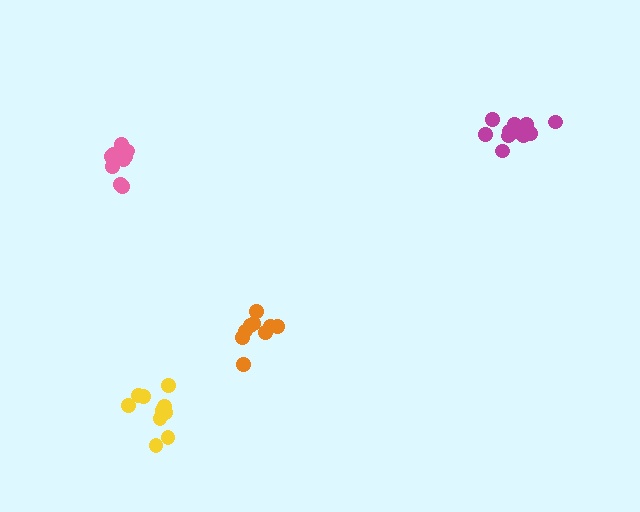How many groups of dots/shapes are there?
There are 4 groups.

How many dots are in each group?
Group 1: 9 dots, Group 2: 10 dots, Group 3: 10 dots, Group 4: 13 dots (42 total).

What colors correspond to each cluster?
The clusters are colored: orange, pink, yellow, magenta.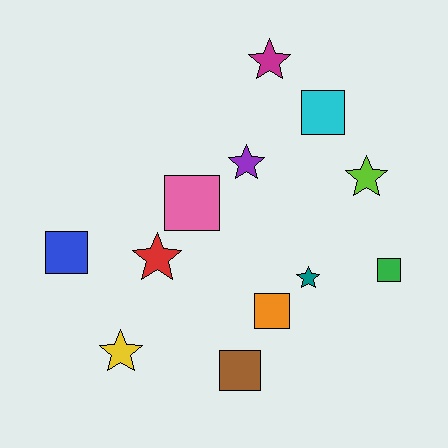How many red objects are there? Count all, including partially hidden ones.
There is 1 red object.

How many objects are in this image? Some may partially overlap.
There are 12 objects.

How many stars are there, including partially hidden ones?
There are 6 stars.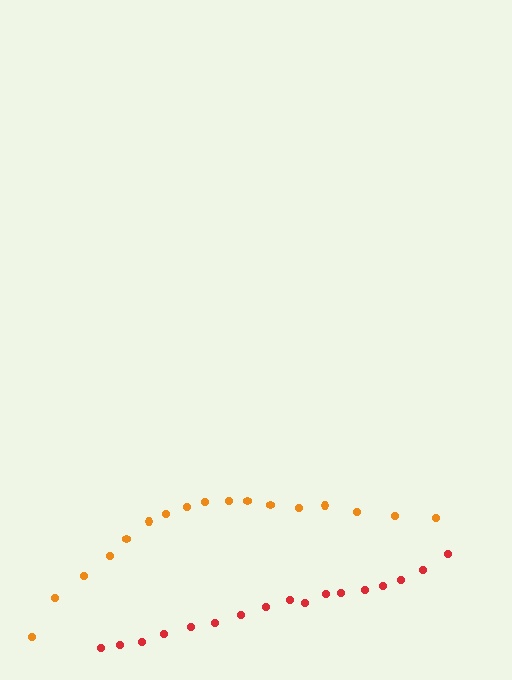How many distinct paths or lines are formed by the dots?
There are 2 distinct paths.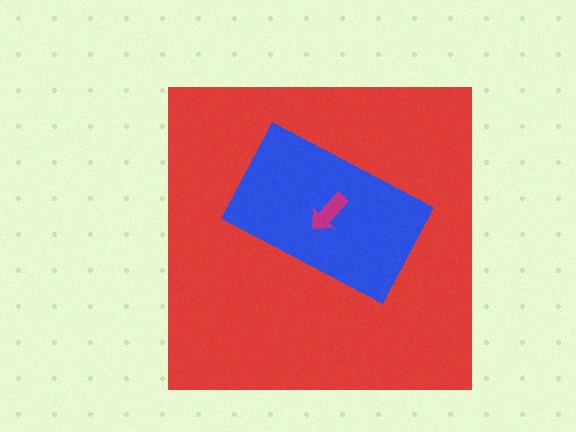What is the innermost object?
The magenta arrow.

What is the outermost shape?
The red square.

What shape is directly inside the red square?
The blue rectangle.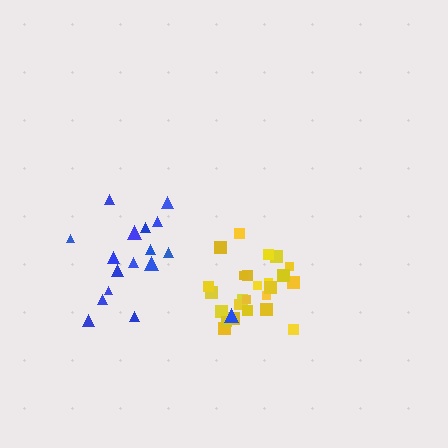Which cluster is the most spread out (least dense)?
Blue.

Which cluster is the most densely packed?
Yellow.